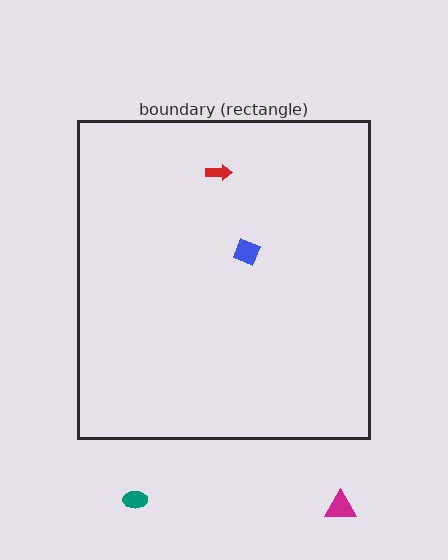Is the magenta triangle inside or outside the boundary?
Outside.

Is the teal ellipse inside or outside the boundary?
Outside.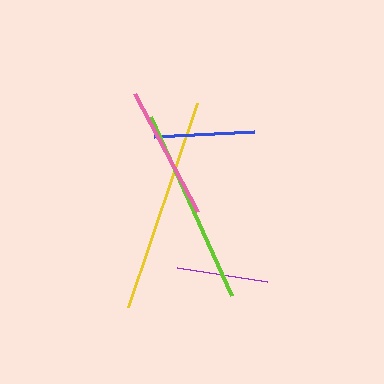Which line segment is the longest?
The yellow line is the longest at approximately 215 pixels.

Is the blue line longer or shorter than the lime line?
The lime line is longer than the blue line.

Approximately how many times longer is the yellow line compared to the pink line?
The yellow line is approximately 1.6 times the length of the pink line.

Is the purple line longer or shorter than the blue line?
The blue line is longer than the purple line.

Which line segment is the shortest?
The purple line is the shortest at approximately 91 pixels.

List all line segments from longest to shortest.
From longest to shortest: yellow, lime, pink, blue, purple.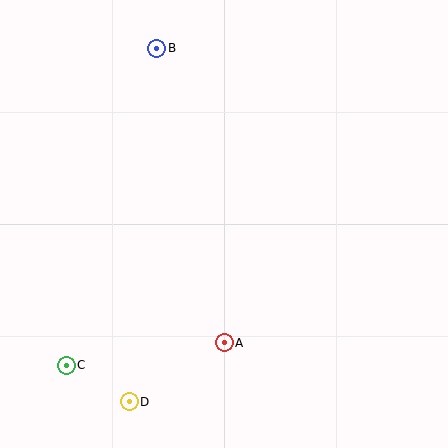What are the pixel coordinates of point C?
Point C is at (66, 365).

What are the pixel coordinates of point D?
Point D is at (129, 402).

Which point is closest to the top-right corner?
Point B is closest to the top-right corner.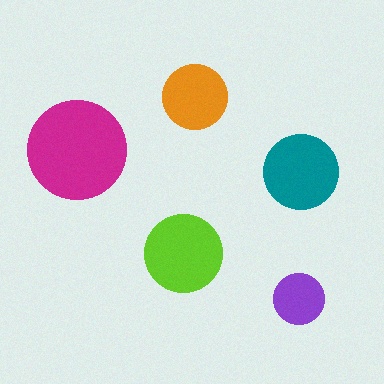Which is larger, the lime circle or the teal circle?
The lime one.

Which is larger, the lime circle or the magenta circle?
The magenta one.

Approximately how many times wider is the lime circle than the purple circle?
About 1.5 times wider.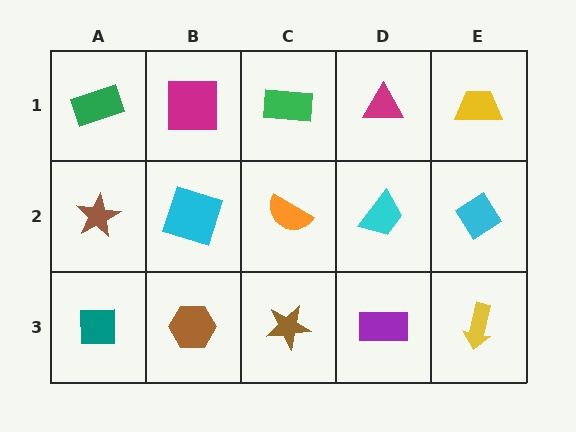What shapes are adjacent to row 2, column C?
A green rectangle (row 1, column C), a brown star (row 3, column C), a cyan square (row 2, column B), a cyan trapezoid (row 2, column D).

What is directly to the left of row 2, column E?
A cyan trapezoid.